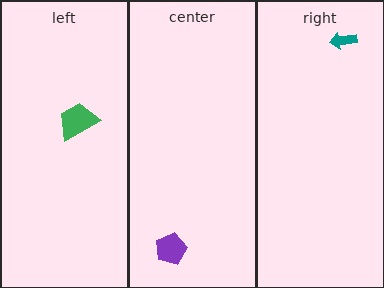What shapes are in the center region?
The purple pentagon.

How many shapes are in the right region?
1.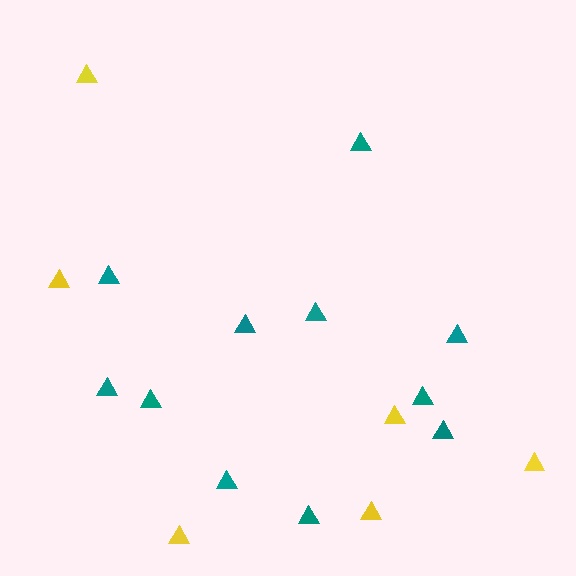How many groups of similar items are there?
There are 2 groups: one group of yellow triangles (6) and one group of teal triangles (11).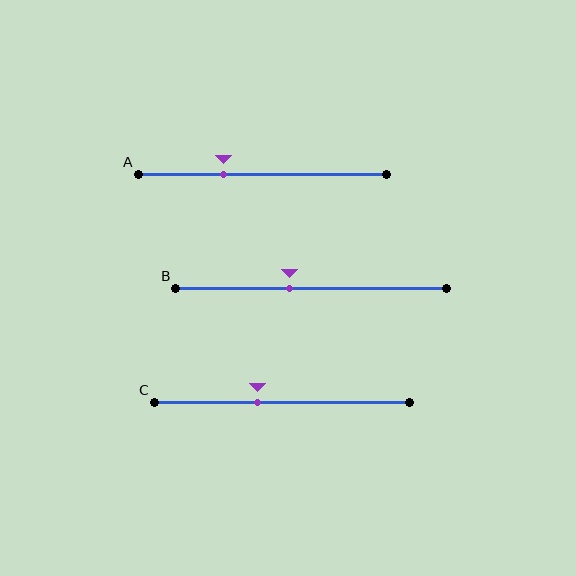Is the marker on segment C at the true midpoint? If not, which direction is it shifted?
No, the marker on segment C is shifted to the left by about 10% of the segment length.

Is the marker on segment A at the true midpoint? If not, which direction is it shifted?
No, the marker on segment A is shifted to the left by about 16% of the segment length.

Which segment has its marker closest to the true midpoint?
Segment B has its marker closest to the true midpoint.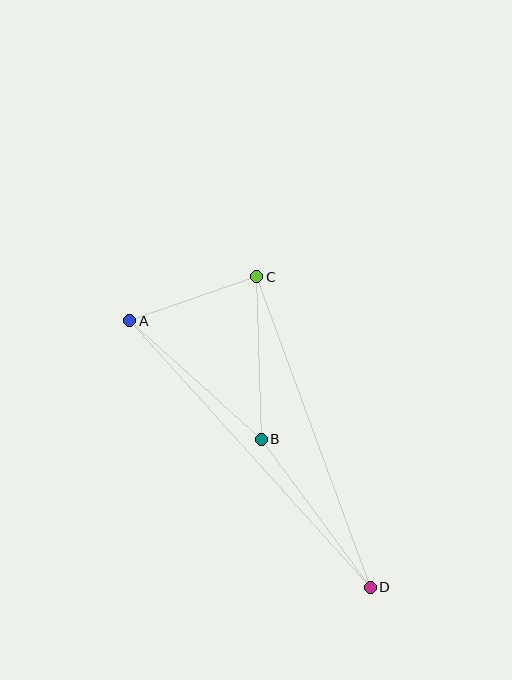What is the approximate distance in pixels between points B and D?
The distance between B and D is approximately 184 pixels.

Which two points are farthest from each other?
Points A and D are farthest from each other.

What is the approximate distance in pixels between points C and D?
The distance between C and D is approximately 330 pixels.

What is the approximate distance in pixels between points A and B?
The distance between A and B is approximately 177 pixels.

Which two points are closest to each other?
Points A and C are closest to each other.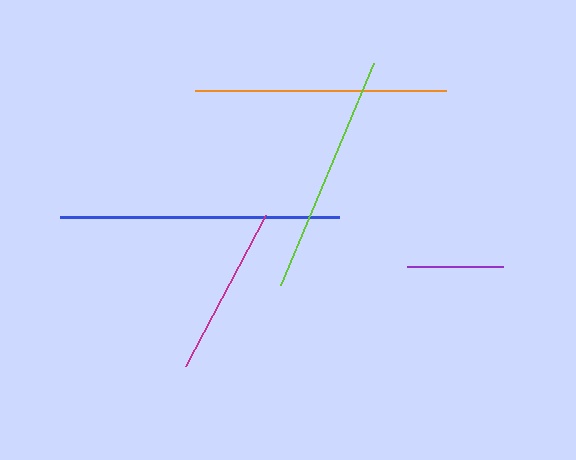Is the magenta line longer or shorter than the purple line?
The magenta line is longer than the purple line.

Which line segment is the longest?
The blue line is the longest at approximately 279 pixels.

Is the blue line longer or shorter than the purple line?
The blue line is longer than the purple line.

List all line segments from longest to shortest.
From longest to shortest: blue, orange, lime, magenta, purple.